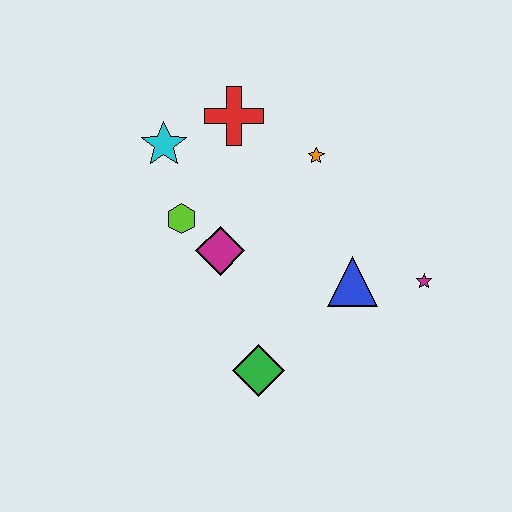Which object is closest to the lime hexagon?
The magenta diamond is closest to the lime hexagon.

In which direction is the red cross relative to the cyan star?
The red cross is to the right of the cyan star.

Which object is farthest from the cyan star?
The magenta star is farthest from the cyan star.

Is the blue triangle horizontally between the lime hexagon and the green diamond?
No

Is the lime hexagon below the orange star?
Yes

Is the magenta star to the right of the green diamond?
Yes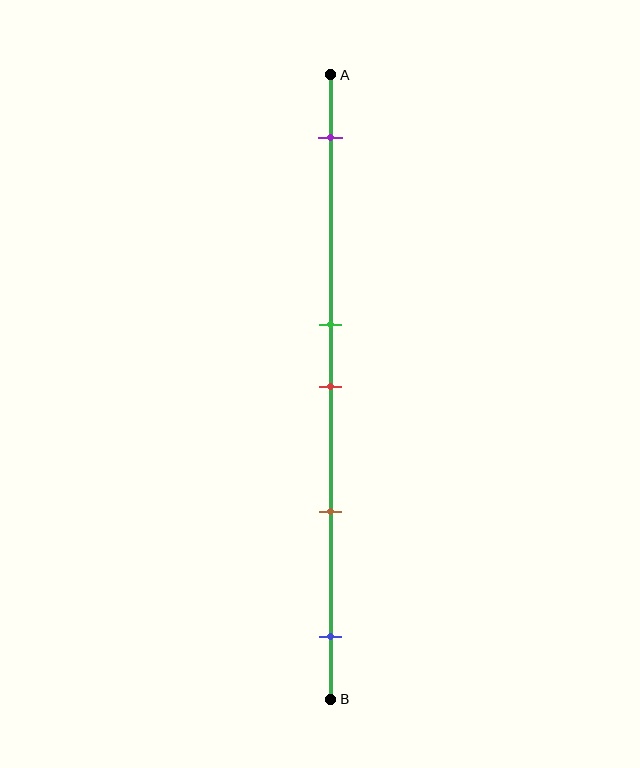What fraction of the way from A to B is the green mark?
The green mark is approximately 40% (0.4) of the way from A to B.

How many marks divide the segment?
There are 5 marks dividing the segment.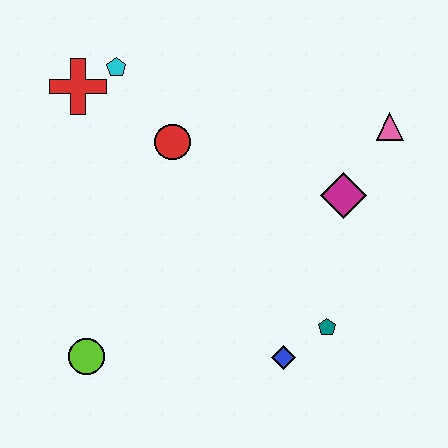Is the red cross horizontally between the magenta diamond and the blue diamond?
No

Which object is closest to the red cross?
The cyan pentagon is closest to the red cross.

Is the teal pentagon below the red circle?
Yes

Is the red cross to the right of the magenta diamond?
No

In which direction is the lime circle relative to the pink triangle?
The lime circle is to the left of the pink triangle.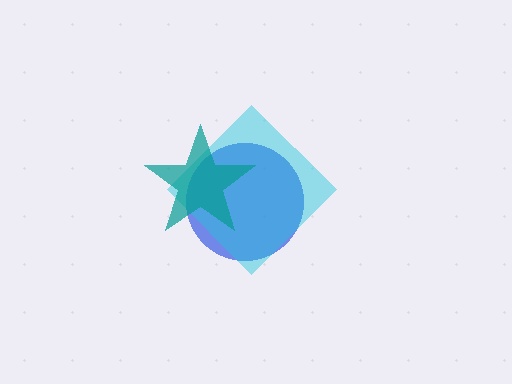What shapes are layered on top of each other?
The layered shapes are: a blue circle, a cyan diamond, a teal star.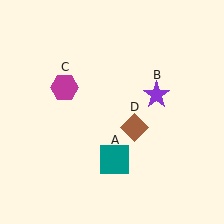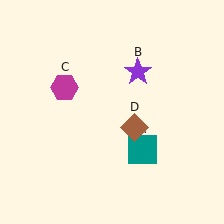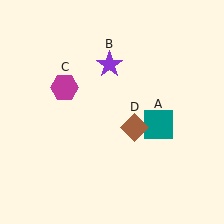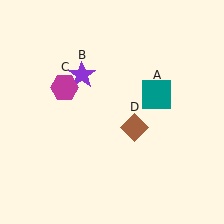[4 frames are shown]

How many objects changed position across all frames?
2 objects changed position: teal square (object A), purple star (object B).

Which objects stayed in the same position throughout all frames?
Magenta hexagon (object C) and brown diamond (object D) remained stationary.